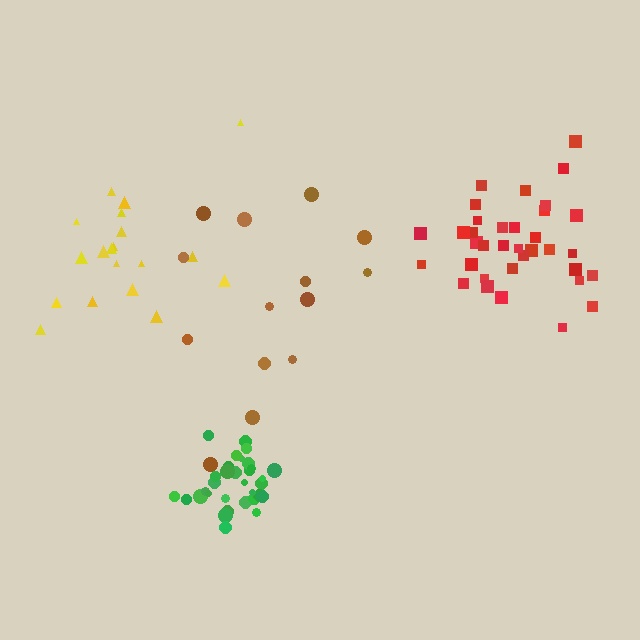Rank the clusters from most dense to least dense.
green, red, yellow, brown.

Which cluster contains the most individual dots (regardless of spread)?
Red (35).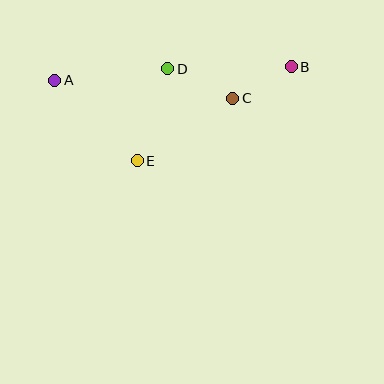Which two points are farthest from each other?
Points A and B are farthest from each other.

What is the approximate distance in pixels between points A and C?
The distance between A and C is approximately 179 pixels.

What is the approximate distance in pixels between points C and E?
The distance between C and E is approximately 114 pixels.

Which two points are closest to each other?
Points B and C are closest to each other.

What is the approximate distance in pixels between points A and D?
The distance between A and D is approximately 114 pixels.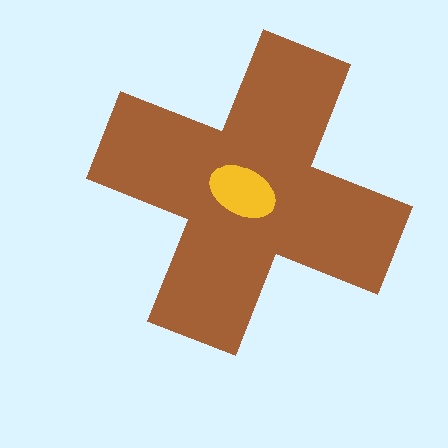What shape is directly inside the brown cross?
The yellow ellipse.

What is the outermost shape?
The brown cross.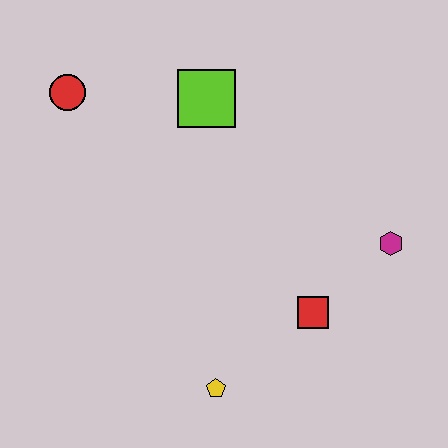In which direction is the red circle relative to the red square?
The red circle is to the left of the red square.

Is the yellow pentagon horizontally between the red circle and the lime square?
No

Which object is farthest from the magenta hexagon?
The red circle is farthest from the magenta hexagon.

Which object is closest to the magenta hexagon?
The red square is closest to the magenta hexagon.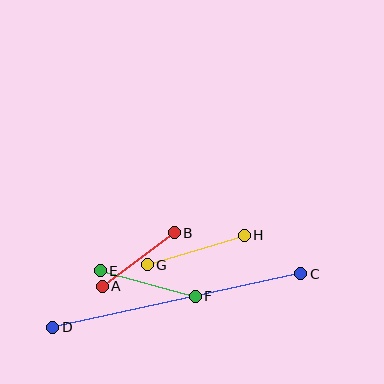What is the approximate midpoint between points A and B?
The midpoint is at approximately (138, 260) pixels.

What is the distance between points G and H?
The distance is approximately 102 pixels.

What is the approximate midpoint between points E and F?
The midpoint is at approximately (148, 283) pixels.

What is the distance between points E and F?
The distance is approximately 98 pixels.